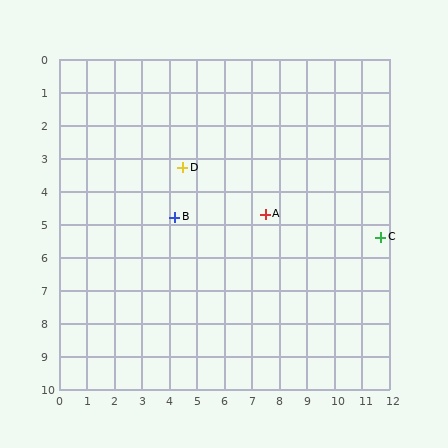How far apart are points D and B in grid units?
Points D and B are about 1.5 grid units apart.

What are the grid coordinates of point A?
Point A is at approximately (7.5, 4.7).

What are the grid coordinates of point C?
Point C is at approximately (11.7, 5.4).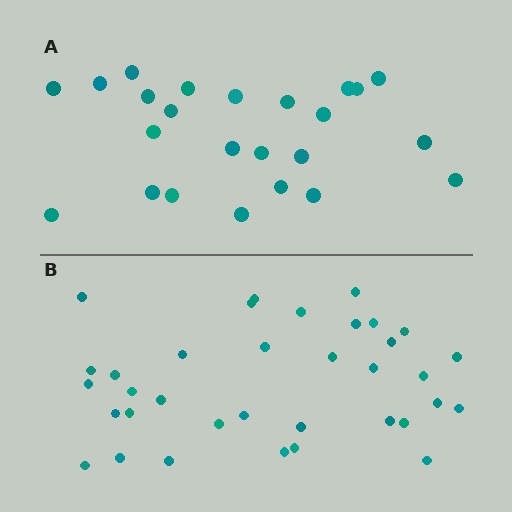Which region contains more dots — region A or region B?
Region B (the bottom region) has more dots.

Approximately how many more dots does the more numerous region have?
Region B has roughly 12 or so more dots than region A.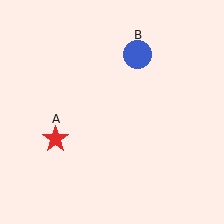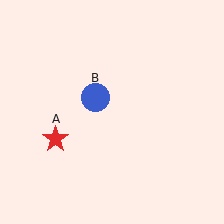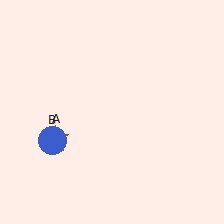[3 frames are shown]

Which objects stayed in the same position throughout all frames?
Red star (object A) remained stationary.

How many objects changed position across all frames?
1 object changed position: blue circle (object B).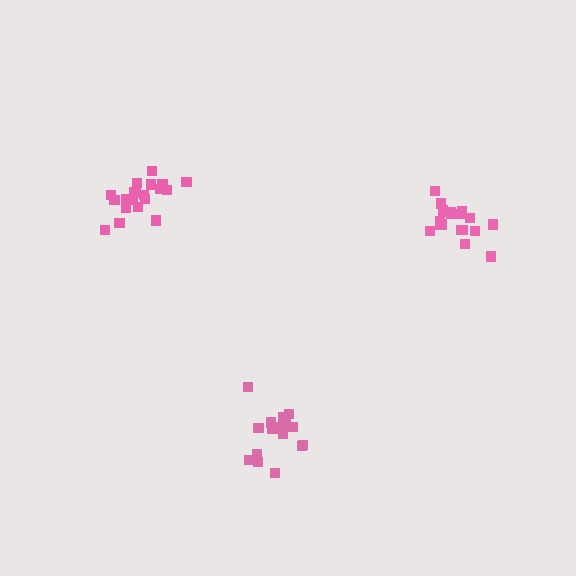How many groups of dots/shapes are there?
There are 3 groups.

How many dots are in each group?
Group 1: 18 dots, Group 2: 20 dots, Group 3: 16 dots (54 total).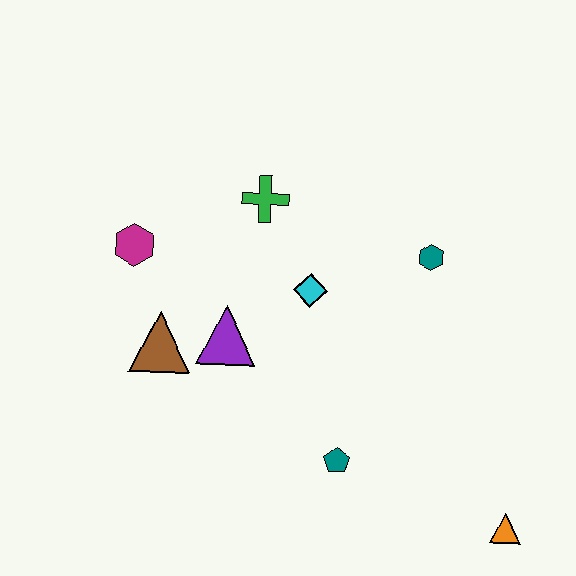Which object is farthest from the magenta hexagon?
The orange triangle is farthest from the magenta hexagon.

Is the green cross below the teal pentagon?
No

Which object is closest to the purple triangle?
The brown triangle is closest to the purple triangle.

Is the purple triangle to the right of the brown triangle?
Yes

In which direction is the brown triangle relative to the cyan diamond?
The brown triangle is to the left of the cyan diamond.